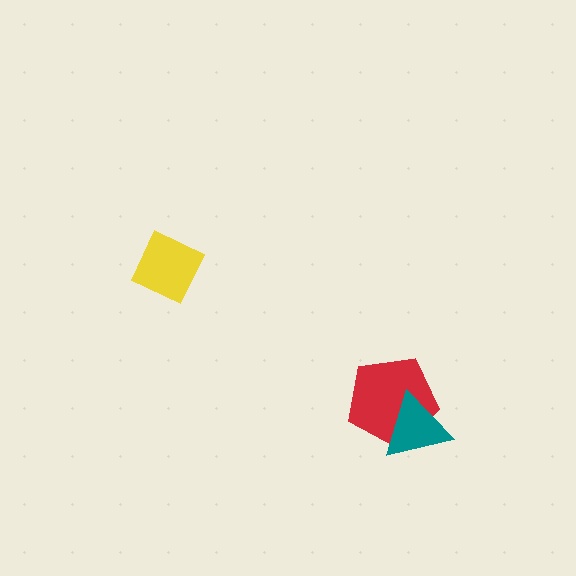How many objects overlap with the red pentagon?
1 object overlaps with the red pentagon.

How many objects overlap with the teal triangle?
1 object overlaps with the teal triangle.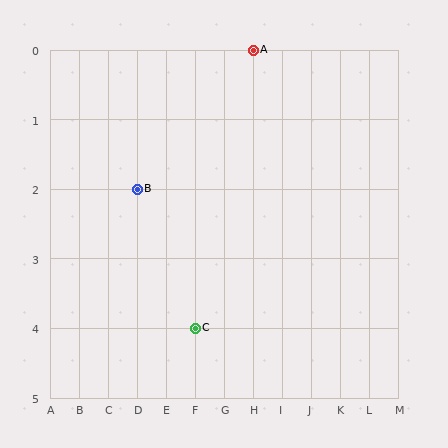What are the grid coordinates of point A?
Point A is at grid coordinates (H, 0).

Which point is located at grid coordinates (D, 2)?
Point B is at (D, 2).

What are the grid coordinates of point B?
Point B is at grid coordinates (D, 2).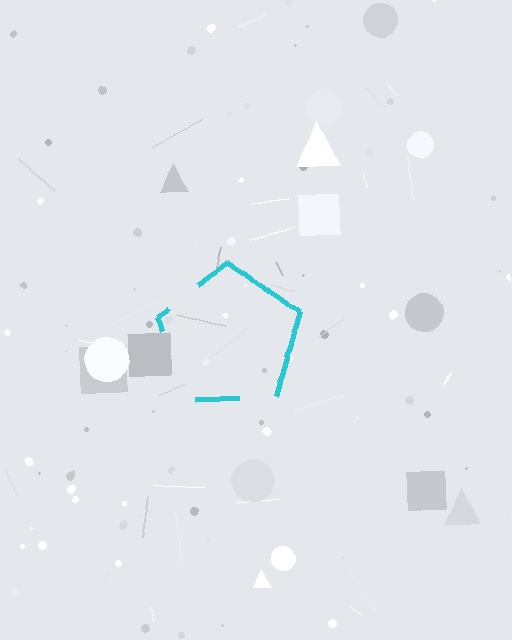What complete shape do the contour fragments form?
The contour fragments form a pentagon.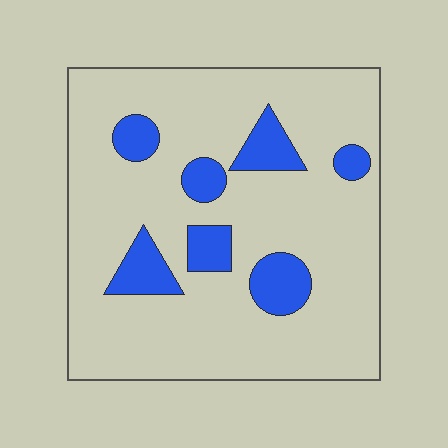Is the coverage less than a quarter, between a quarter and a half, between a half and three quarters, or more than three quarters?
Less than a quarter.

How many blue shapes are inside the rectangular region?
7.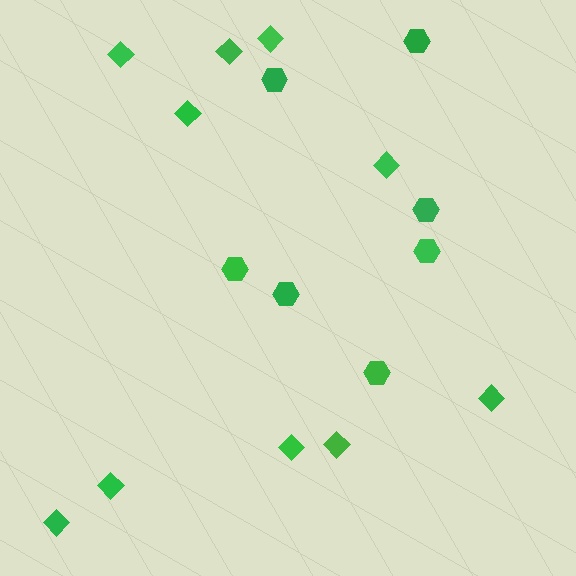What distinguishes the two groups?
There are 2 groups: one group of diamonds (10) and one group of hexagons (7).